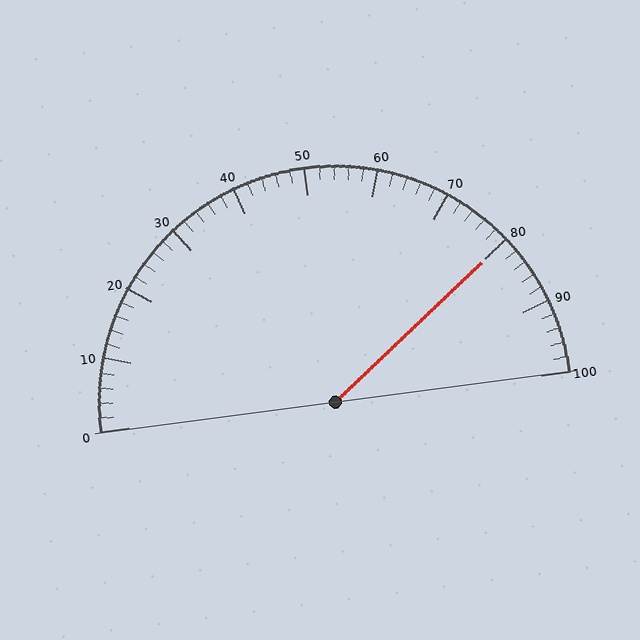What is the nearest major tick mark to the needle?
The nearest major tick mark is 80.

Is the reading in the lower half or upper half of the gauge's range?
The reading is in the upper half of the range (0 to 100).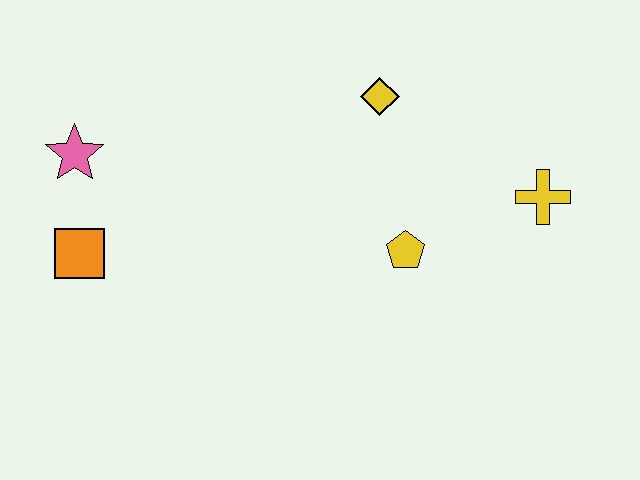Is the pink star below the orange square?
No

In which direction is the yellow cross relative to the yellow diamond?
The yellow cross is to the right of the yellow diamond.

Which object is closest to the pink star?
The orange square is closest to the pink star.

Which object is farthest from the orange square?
The yellow cross is farthest from the orange square.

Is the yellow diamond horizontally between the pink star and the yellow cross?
Yes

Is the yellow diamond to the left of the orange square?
No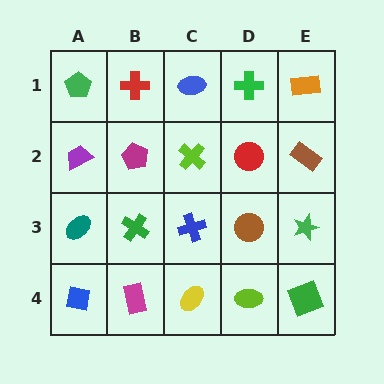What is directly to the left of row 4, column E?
A lime ellipse.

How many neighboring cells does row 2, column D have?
4.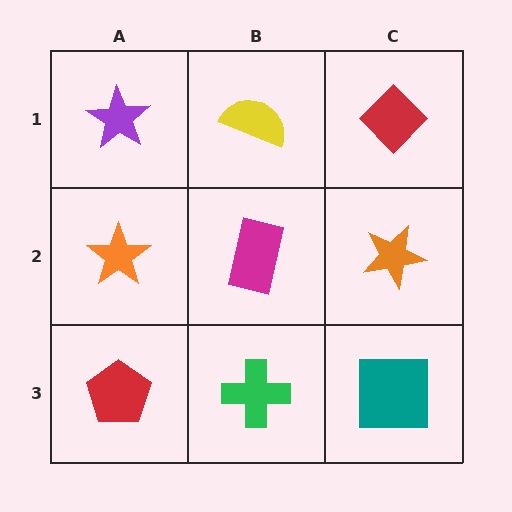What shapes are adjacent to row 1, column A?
An orange star (row 2, column A), a yellow semicircle (row 1, column B).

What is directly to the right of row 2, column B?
An orange star.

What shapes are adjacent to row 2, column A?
A purple star (row 1, column A), a red pentagon (row 3, column A), a magenta rectangle (row 2, column B).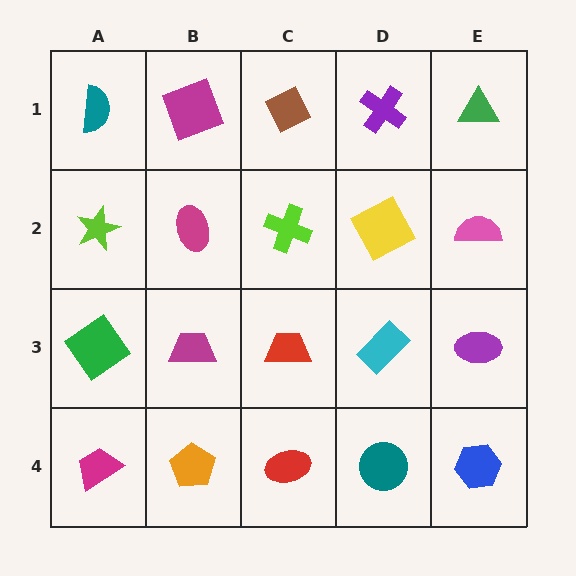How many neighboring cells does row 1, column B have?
3.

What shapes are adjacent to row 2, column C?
A brown diamond (row 1, column C), a red trapezoid (row 3, column C), a magenta ellipse (row 2, column B), a yellow square (row 2, column D).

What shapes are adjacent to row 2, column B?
A magenta square (row 1, column B), a magenta trapezoid (row 3, column B), a lime star (row 2, column A), a lime cross (row 2, column C).